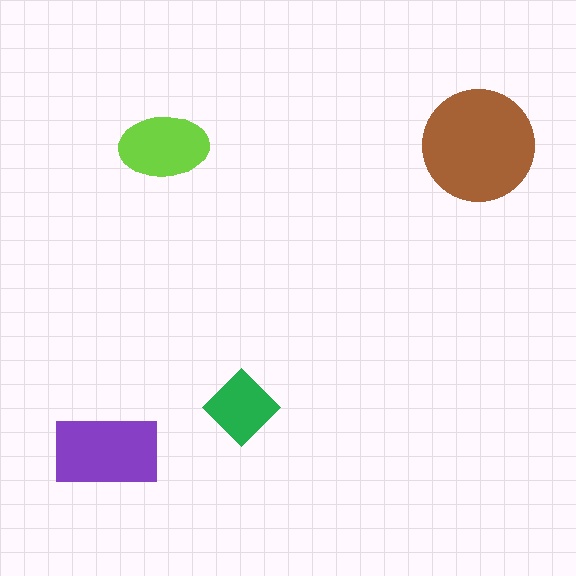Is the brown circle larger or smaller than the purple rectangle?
Larger.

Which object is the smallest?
The green diamond.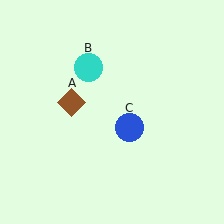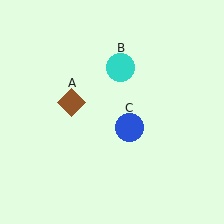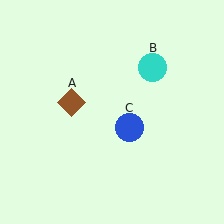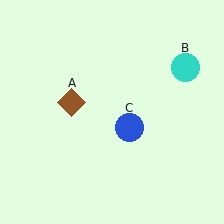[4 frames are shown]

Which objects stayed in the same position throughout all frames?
Brown diamond (object A) and blue circle (object C) remained stationary.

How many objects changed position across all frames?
1 object changed position: cyan circle (object B).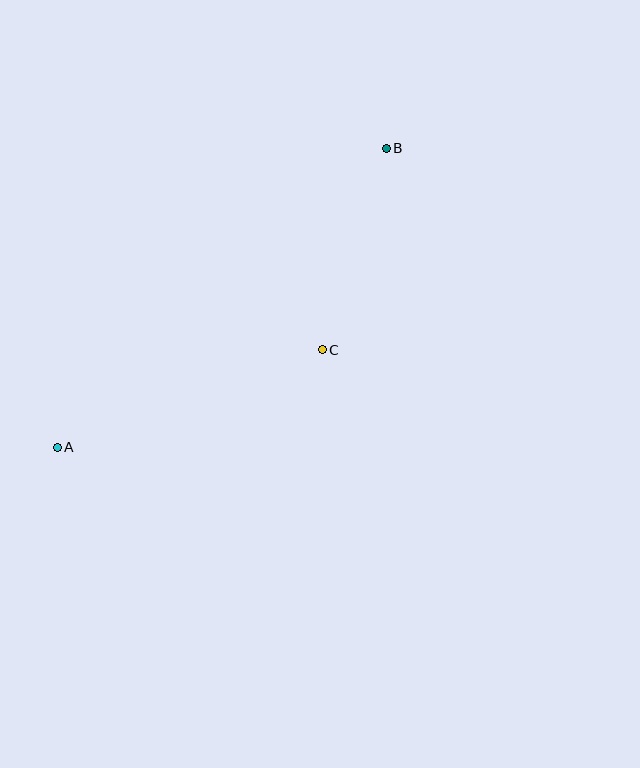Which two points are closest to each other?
Points B and C are closest to each other.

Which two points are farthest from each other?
Points A and B are farthest from each other.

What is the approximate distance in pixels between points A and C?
The distance between A and C is approximately 282 pixels.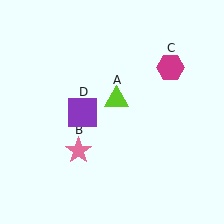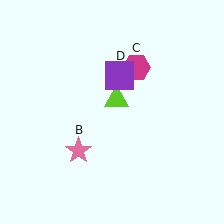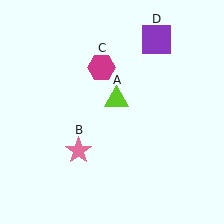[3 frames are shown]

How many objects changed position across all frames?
2 objects changed position: magenta hexagon (object C), purple square (object D).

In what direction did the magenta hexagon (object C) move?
The magenta hexagon (object C) moved left.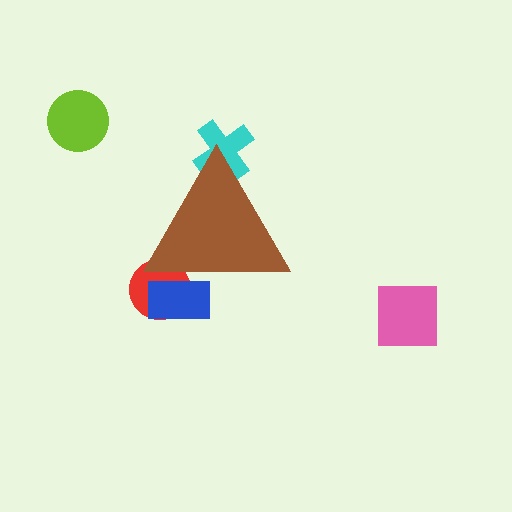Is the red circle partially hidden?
Yes, the red circle is partially hidden behind the brown triangle.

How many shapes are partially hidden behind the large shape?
3 shapes are partially hidden.